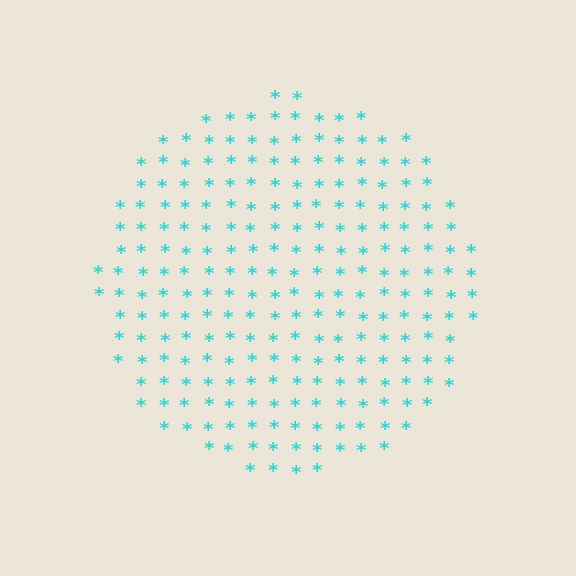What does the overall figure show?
The overall figure shows a circle.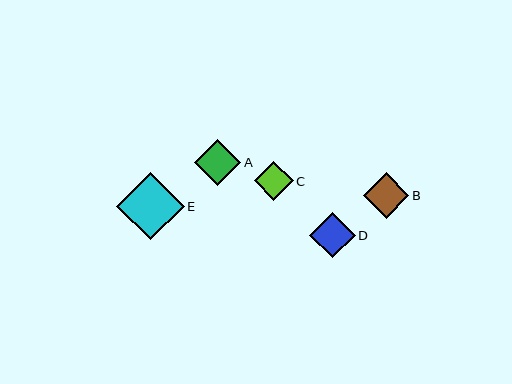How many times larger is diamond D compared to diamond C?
Diamond D is approximately 1.2 times the size of diamond C.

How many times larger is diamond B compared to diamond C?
Diamond B is approximately 1.2 times the size of diamond C.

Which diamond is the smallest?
Diamond C is the smallest with a size of approximately 39 pixels.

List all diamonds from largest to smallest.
From largest to smallest: E, A, B, D, C.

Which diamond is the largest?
Diamond E is the largest with a size of approximately 68 pixels.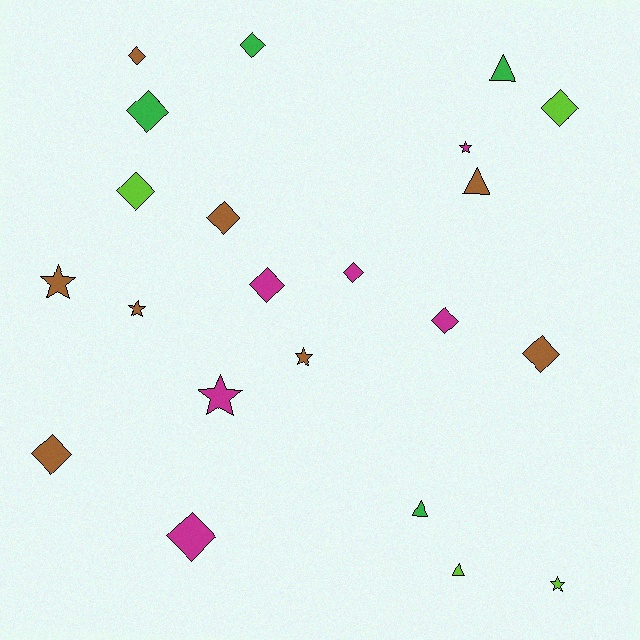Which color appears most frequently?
Brown, with 8 objects.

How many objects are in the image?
There are 22 objects.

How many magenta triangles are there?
There are no magenta triangles.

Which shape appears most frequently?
Diamond, with 12 objects.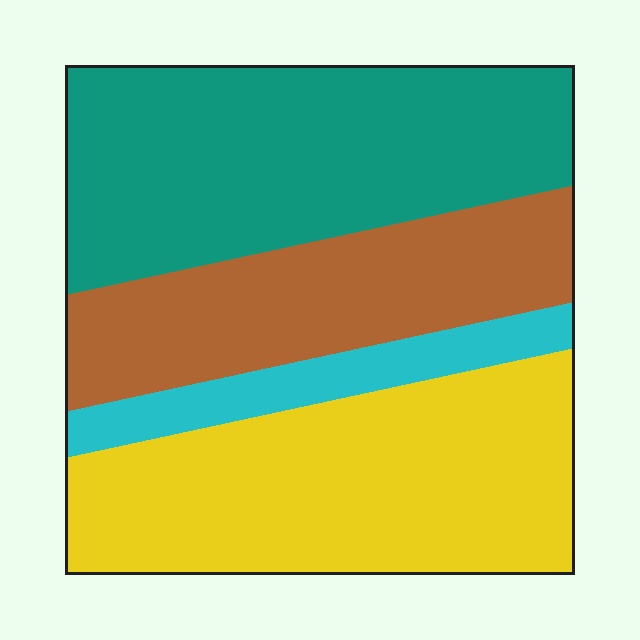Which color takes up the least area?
Cyan, at roughly 10%.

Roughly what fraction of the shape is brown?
Brown covers 23% of the shape.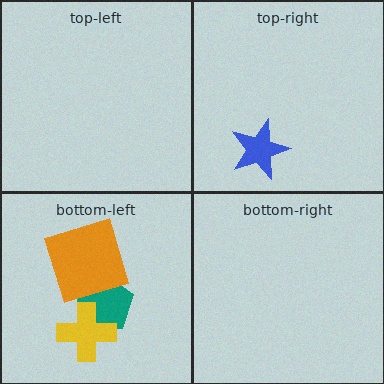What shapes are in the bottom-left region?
The teal pentagon, the orange square, the yellow cross.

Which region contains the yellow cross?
The bottom-left region.